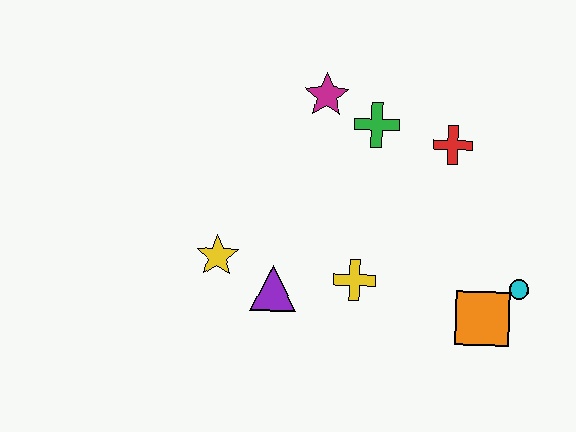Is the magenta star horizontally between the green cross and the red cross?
No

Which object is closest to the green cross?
The magenta star is closest to the green cross.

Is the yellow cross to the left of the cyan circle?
Yes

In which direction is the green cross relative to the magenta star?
The green cross is to the right of the magenta star.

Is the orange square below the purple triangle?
Yes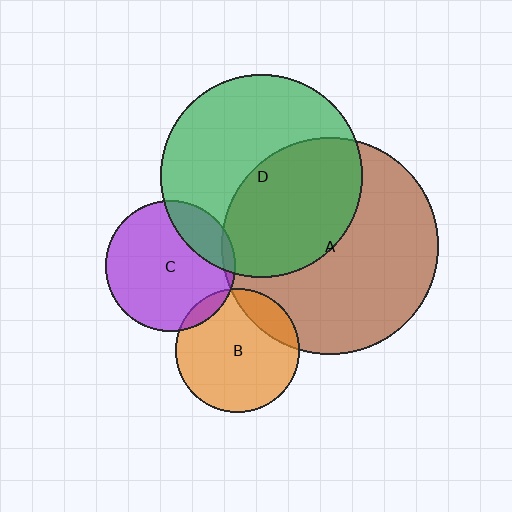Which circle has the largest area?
Circle A (brown).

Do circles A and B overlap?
Yes.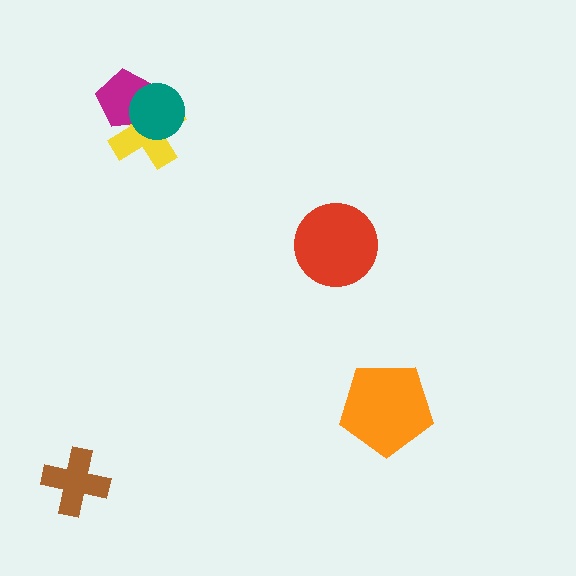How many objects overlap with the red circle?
0 objects overlap with the red circle.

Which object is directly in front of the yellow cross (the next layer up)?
The magenta pentagon is directly in front of the yellow cross.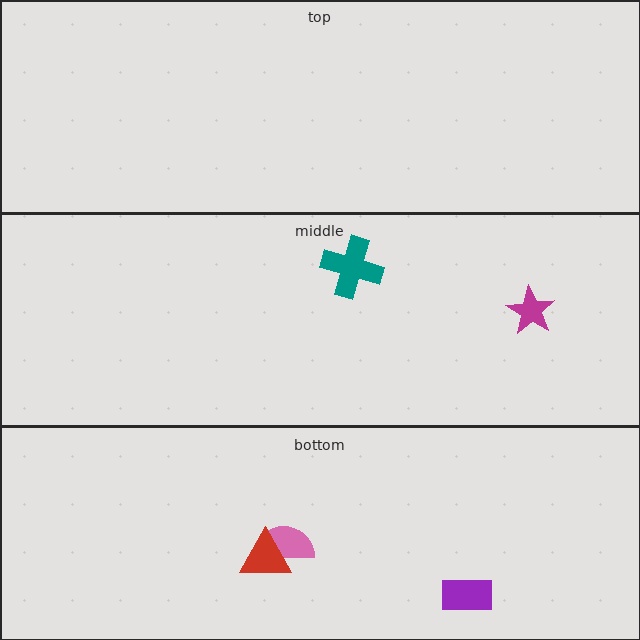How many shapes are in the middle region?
2.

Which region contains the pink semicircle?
The bottom region.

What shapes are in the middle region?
The magenta star, the teal cross.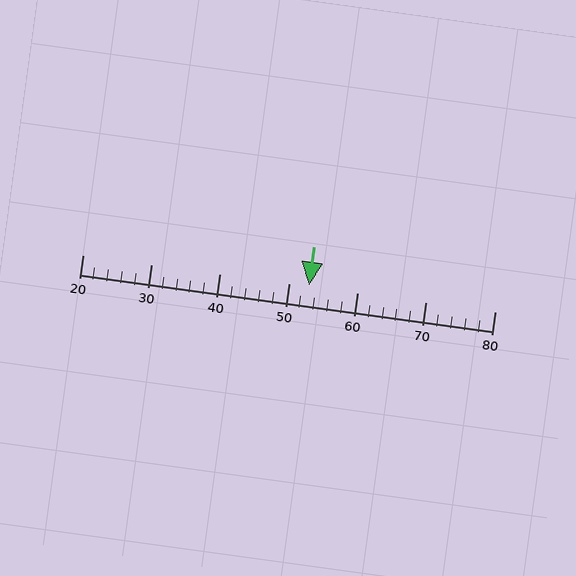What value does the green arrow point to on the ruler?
The green arrow points to approximately 53.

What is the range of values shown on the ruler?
The ruler shows values from 20 to 80.